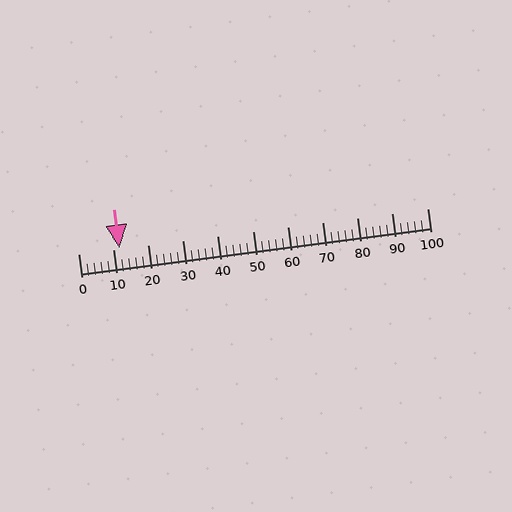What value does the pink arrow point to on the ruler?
The pink arrow points to approximately 12.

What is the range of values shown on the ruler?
The ruler shows values from 0 to 100.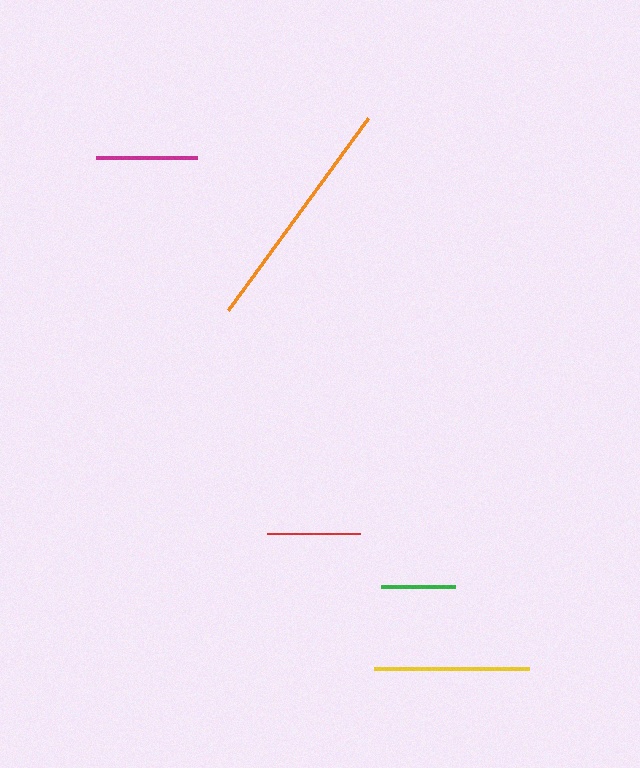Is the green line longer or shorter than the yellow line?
The yellow line is longer than the green line.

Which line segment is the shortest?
The green line is the shortest at approximately 74 pixels.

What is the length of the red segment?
The red segment is approximately 94 pixels long.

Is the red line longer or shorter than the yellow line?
The yellow line is longer than the red line.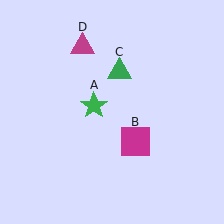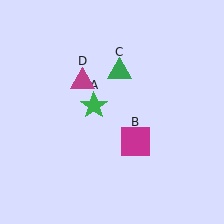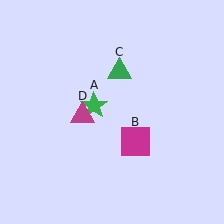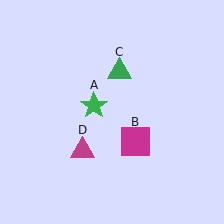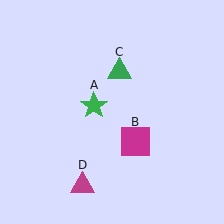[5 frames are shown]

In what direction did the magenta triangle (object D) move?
The magenta triangle (object D) moved down.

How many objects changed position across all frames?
1 object changed position: magenta triangle (object D).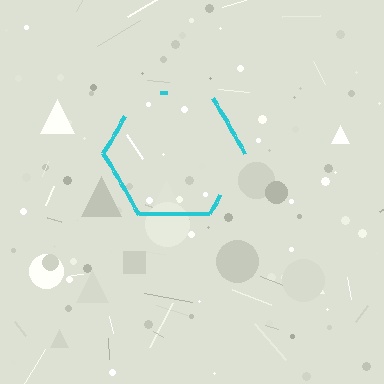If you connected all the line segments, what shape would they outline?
They would outline a hexagon.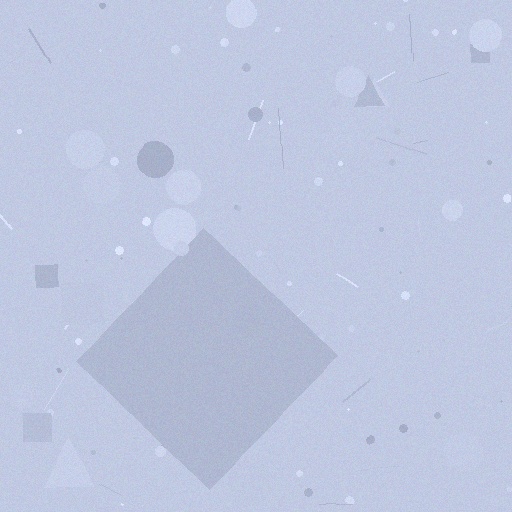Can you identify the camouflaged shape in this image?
The camouflaged shape is a diamond.